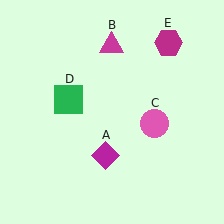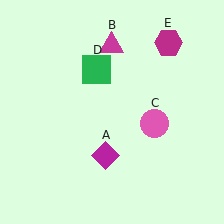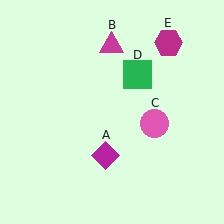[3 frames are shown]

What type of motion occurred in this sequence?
The green square (object D) rotated clockwise around the center of the scene.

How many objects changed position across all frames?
1 object changed position: green square (object D).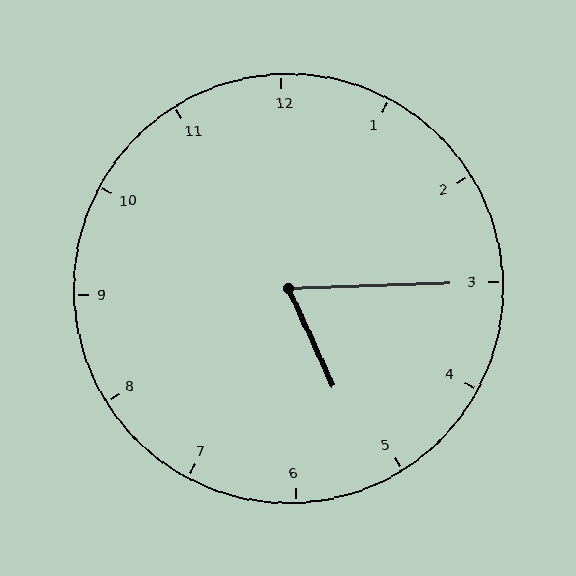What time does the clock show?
5:15.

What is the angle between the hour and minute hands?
Approximately 68 degrees.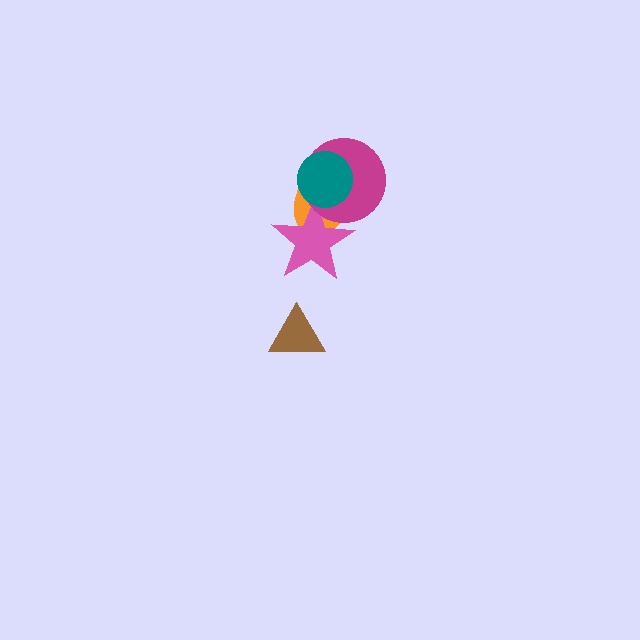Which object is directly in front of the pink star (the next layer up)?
The magenta circle is directly in front of the pink star.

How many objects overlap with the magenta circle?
3 objects overlap with the magenta circle.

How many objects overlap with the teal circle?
3 objects overlap with the teal circle.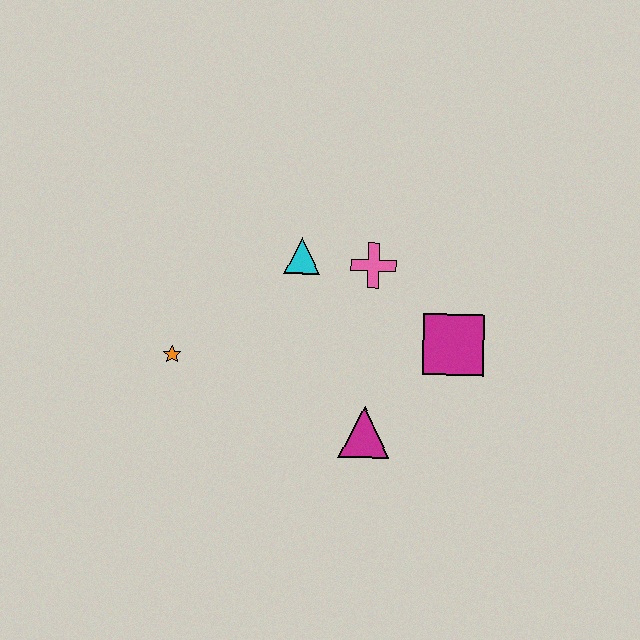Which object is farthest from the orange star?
The magenta square is farthest from the orange star.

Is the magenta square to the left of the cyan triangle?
No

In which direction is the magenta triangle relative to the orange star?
The magenta triangle is to the right of the orange star.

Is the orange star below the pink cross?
Yes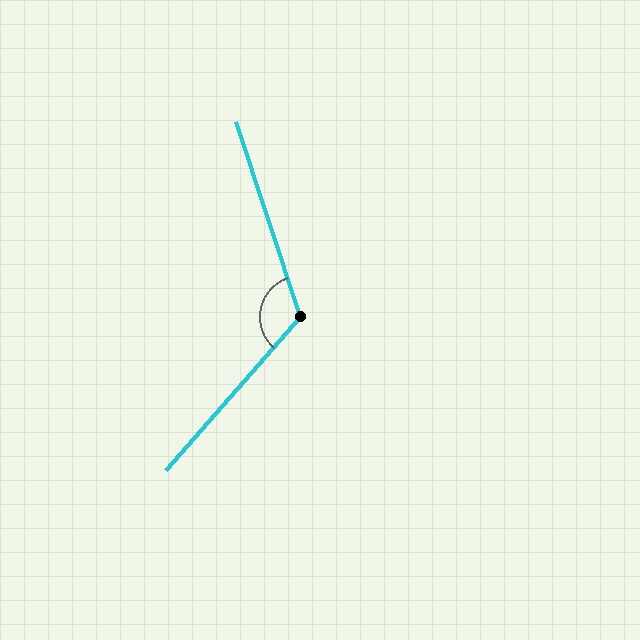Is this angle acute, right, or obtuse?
It is obtuse.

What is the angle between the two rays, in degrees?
Approximately 120 degrees.